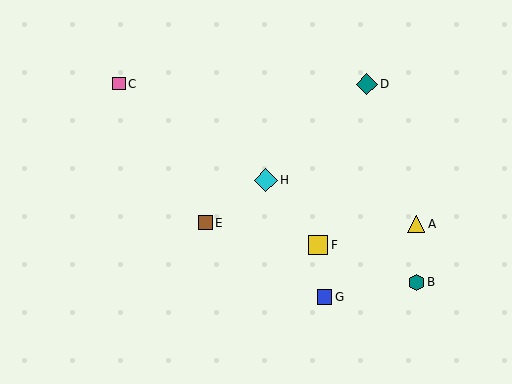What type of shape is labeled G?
Shape G is a blue square.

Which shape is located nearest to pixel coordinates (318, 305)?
The blue square (labeled G) at (325, 297) is nearest to that location.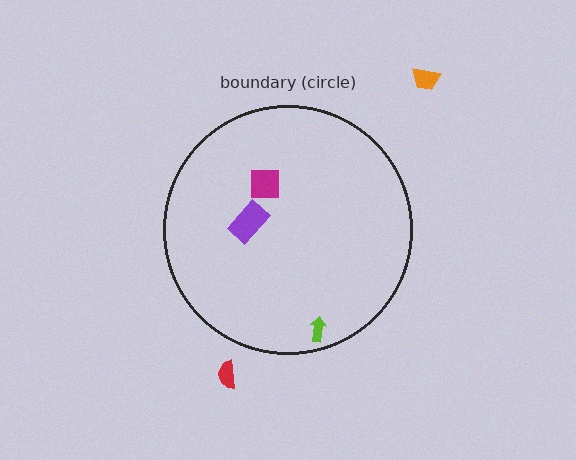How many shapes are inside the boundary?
3 inside, 2 outside.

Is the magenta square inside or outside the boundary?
Inside.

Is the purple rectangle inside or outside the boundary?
Inside.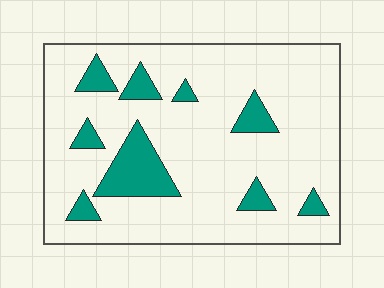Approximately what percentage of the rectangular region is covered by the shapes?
Approximately 15%.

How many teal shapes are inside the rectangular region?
9.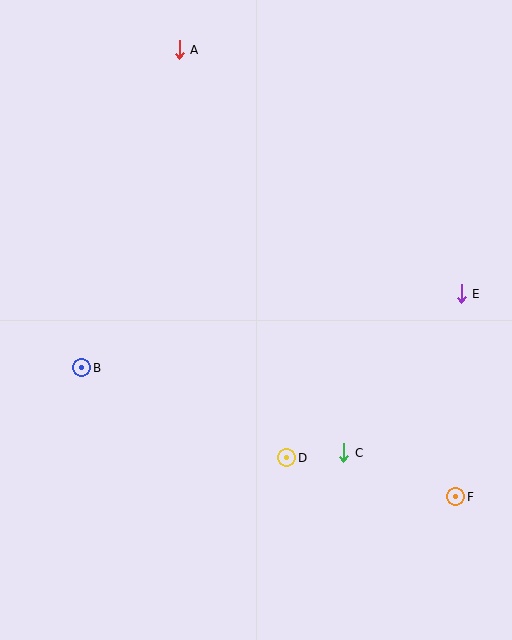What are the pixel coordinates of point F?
Point F is at (456, 497).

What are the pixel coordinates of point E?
Point E is at (461, 294).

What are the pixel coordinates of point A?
Point A is at (179, 50).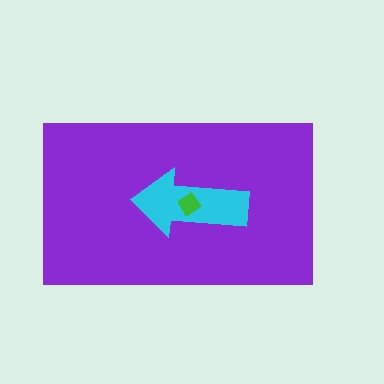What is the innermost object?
The green diamond.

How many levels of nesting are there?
3.